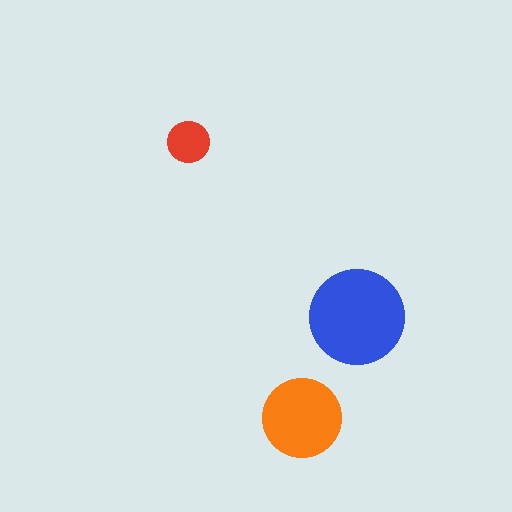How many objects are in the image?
There are 3 objects in the image.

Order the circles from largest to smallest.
the blue one, the orange one, the red one.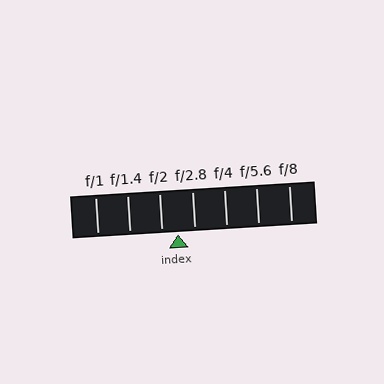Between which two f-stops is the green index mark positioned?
The index mark is between f/2 and f/2.8.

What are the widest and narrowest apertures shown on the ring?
The widest aperture shown is f/1 and the narrowest is f/8.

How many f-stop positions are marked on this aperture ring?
There are 7 f-stop positions marked.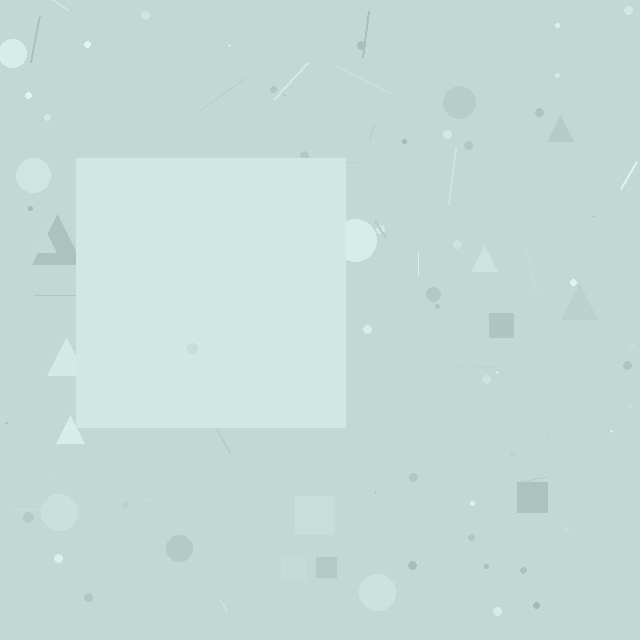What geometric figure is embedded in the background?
A square is embedded in the background.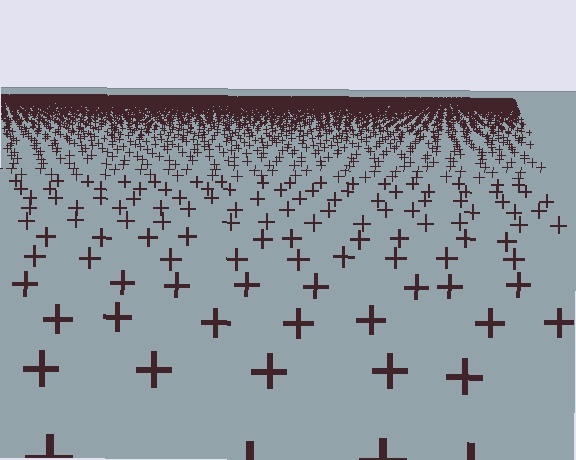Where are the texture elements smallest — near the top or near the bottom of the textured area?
Near the top.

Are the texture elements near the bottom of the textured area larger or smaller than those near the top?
Larger. Near the bottom, elements are closer to the viewer and appear at a bigger on-screen size.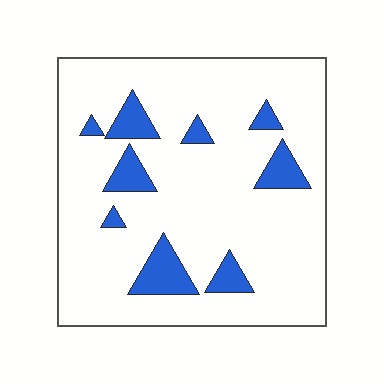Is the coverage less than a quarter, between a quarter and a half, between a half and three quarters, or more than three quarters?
Less than a quarter.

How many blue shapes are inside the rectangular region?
9.